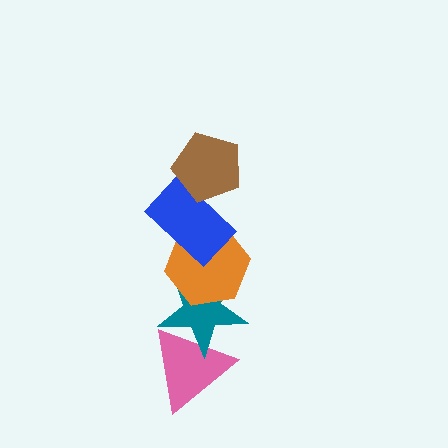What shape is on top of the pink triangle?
The teal star is on top of the pink triangle.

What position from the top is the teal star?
The teal star is 4th from the top.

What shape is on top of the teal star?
The orange hexagon is on top of the teal star.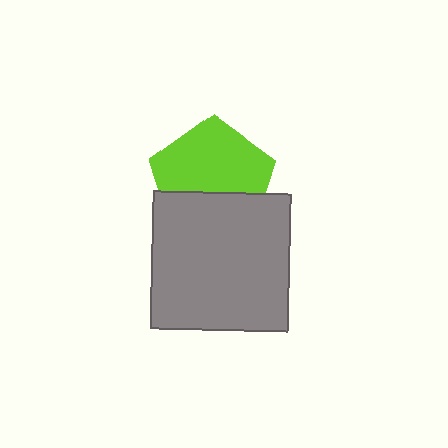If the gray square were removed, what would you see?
You would see the complete lime pentagon.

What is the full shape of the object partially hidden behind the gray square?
The partially hidden object is a lime pentagon.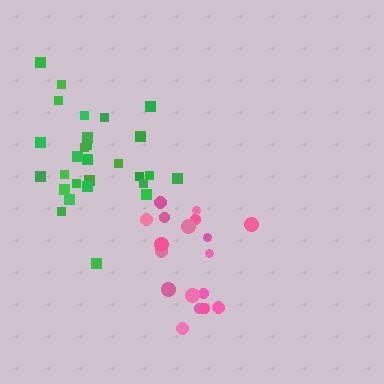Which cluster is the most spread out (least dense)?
Pink.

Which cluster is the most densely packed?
Green.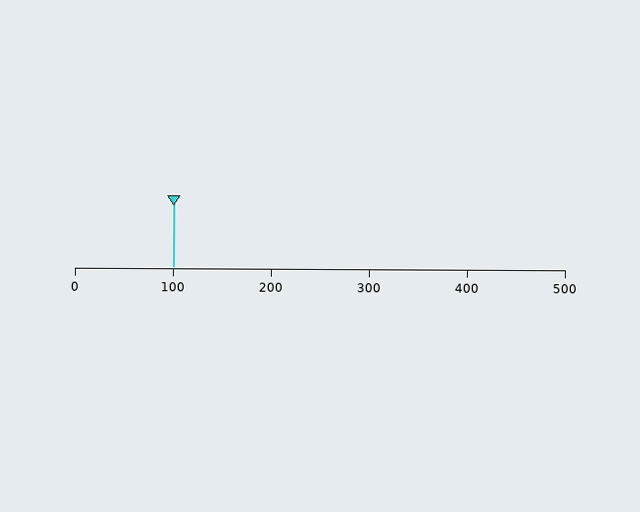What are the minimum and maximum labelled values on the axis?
The axis runs from 0 to 500.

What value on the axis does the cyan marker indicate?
The marker indicates approximately 100.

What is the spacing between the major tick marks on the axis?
The major ticks are spaced 100 apart.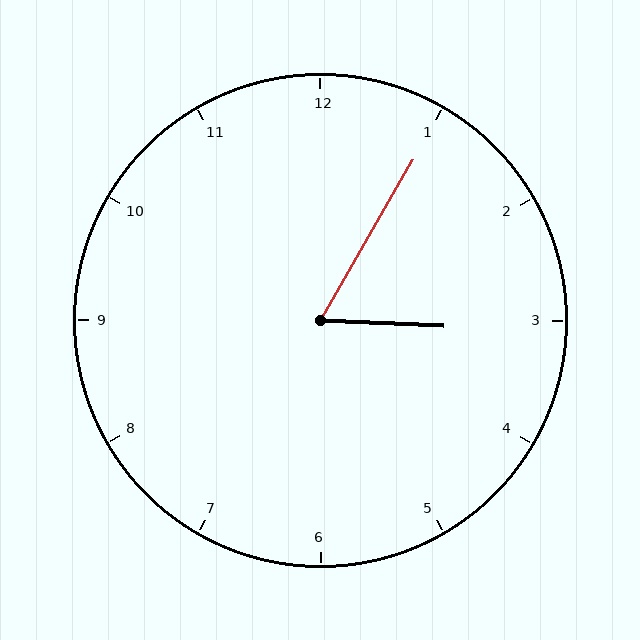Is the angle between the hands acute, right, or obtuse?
It is acute.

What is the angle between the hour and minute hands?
Approximately 62 degrees.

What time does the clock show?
3:05.